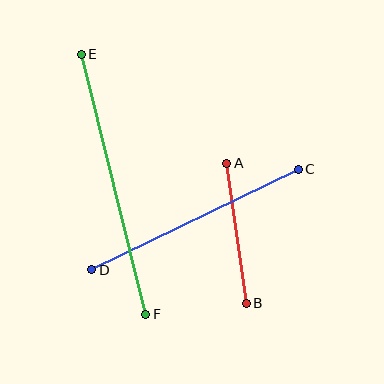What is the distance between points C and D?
The distance is approximately 229 pixels.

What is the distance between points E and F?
The distance is approximately 268 pixels.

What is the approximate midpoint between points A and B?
The midpoint is at approximately (236, 233) pixels.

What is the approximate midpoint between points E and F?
The midpoint is at approximately (114, 184) pixels.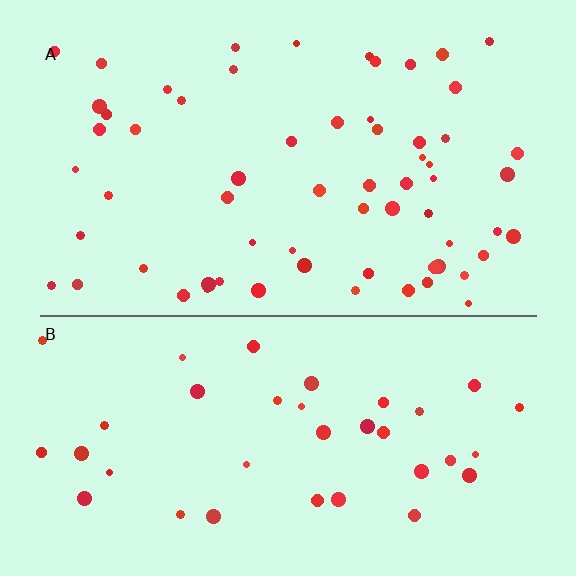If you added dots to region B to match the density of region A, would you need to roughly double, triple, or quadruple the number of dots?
Approximately double.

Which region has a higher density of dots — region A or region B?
A (the top).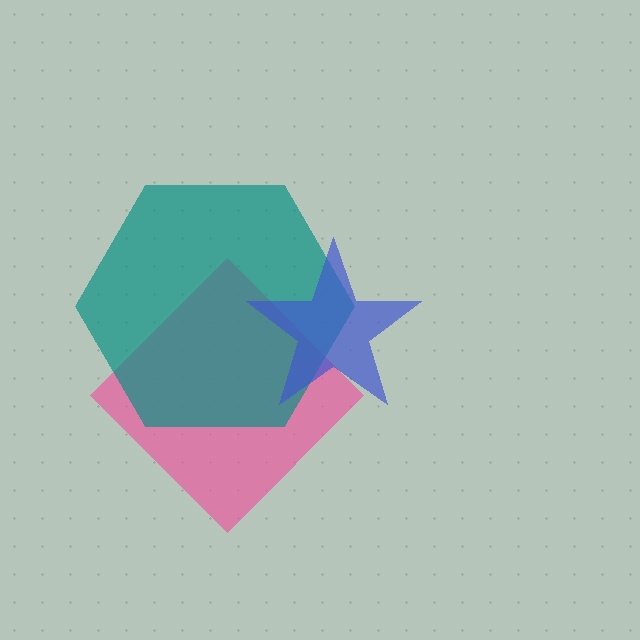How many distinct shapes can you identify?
There are 3 distinct shapes: a pink diamond, a teal hexagon, a blue star.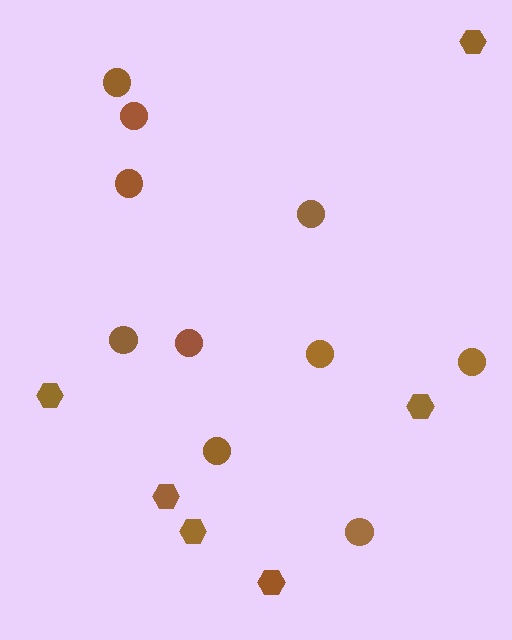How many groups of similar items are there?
There are 2 groups: one group of circles (10) and one group of hexagons (6).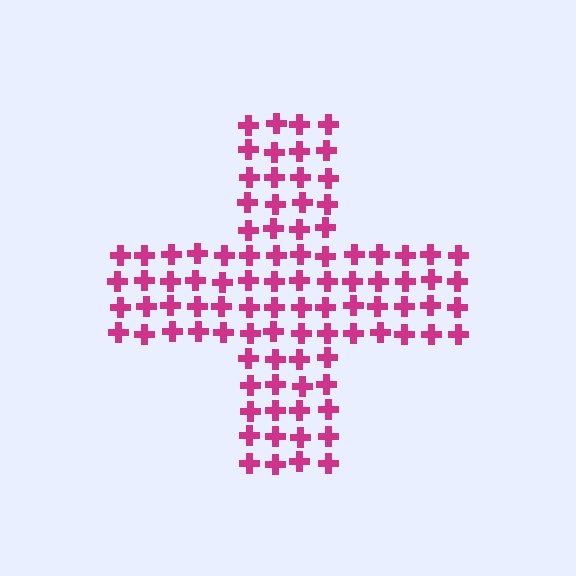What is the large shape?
The large shape is a cross.